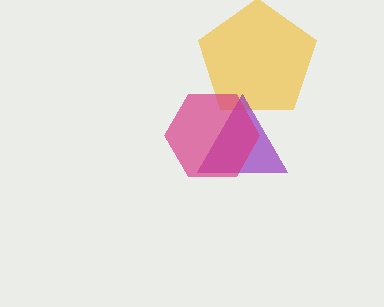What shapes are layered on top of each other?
The layered shapes are: a yellow pentagon, a purple triangle, a magenta hexagon.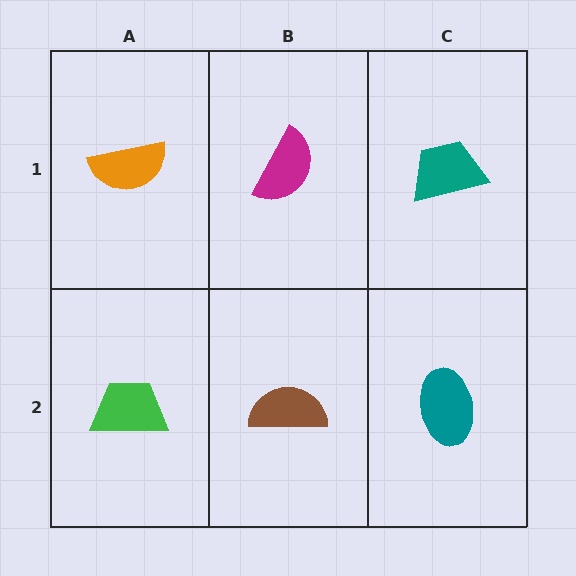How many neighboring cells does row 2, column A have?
2.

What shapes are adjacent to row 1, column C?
A teal ellipse (row 2, column C), a magenta semicircle (row 1, column B).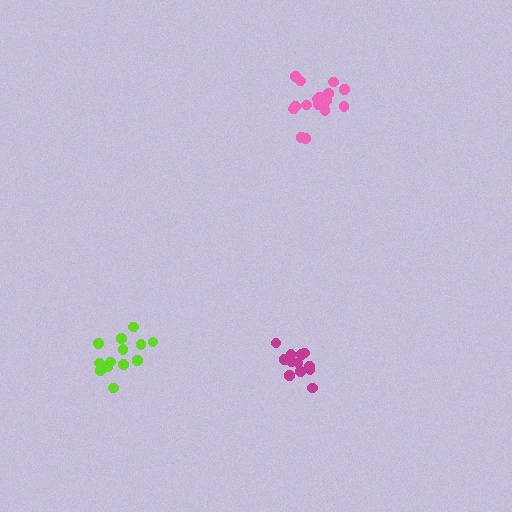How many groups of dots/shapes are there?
There are 3 groups.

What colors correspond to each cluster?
The clusters are colored: pink, magenta, lime.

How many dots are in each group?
Group 1: 17 dots, Group 2: 12 dots, Group 3: 13 dots (42 total).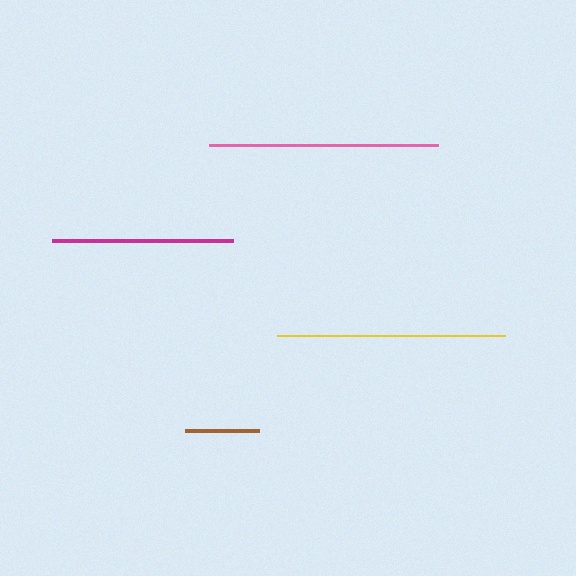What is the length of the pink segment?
The pink segment is approximately 229 pixels long.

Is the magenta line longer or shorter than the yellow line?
The yellow line is longer than the magenta line.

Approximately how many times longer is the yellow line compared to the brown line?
The yellow line is approximately 3.1 times the length of the brown line.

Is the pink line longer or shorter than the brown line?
The pink line is longer than the brown line.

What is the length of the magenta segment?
The magenta segment is approximately 181 pixels long.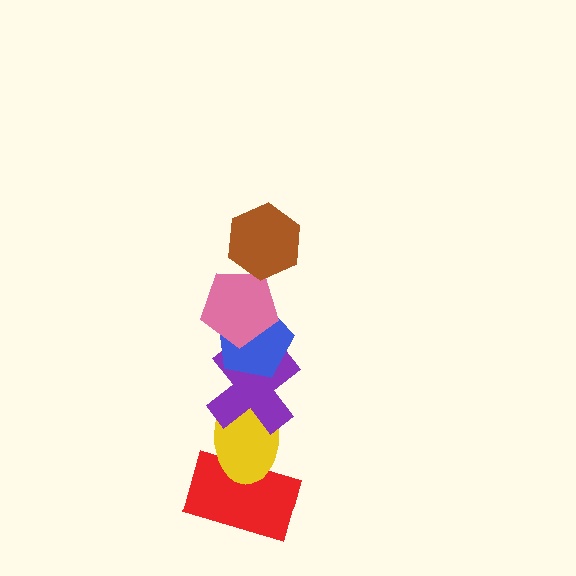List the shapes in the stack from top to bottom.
From top to bottom: the brown hexagon, the pink pentagon, the blue pentagon, the purple cross, the yellow ellipse, the red rectangle.